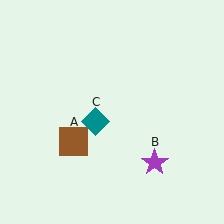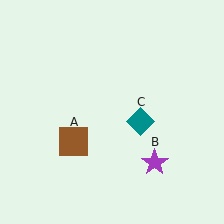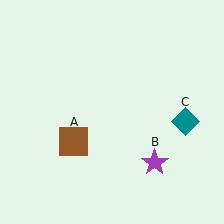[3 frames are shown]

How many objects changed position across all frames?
1 object changed position: teal diamond (object C).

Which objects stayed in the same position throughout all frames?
Brown square (object A) and purple star (object B) remained stationary.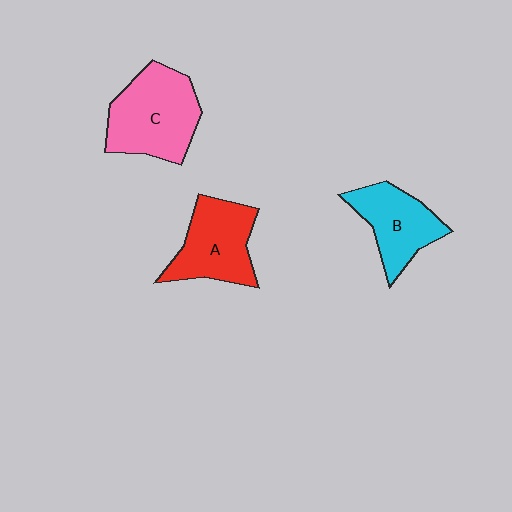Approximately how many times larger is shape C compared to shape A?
Approximately 1.2 times.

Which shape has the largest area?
Shape C (pink).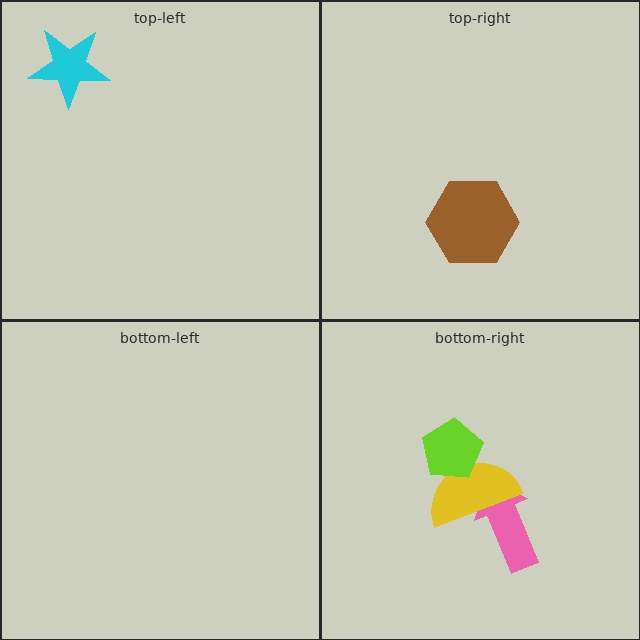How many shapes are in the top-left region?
1.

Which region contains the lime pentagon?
The bottom-right region.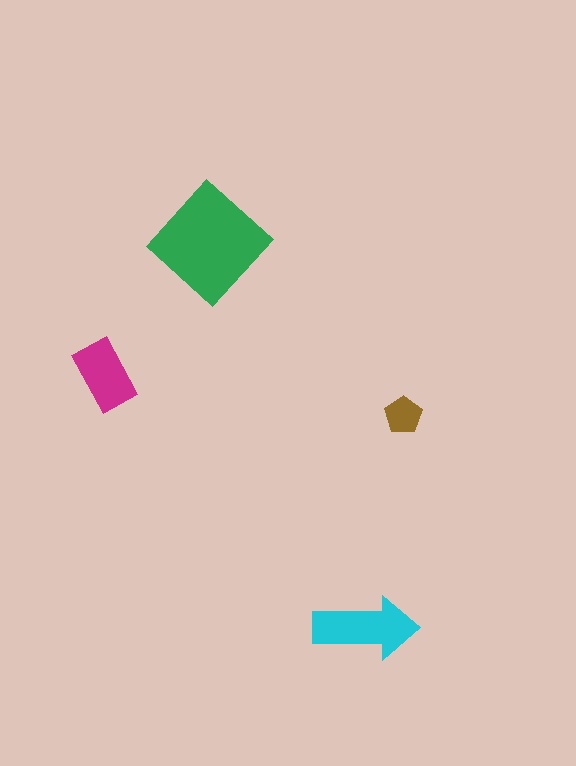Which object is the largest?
The green diamond.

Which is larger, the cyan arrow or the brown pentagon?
The cyan arrow.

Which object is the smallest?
The brown pentagon.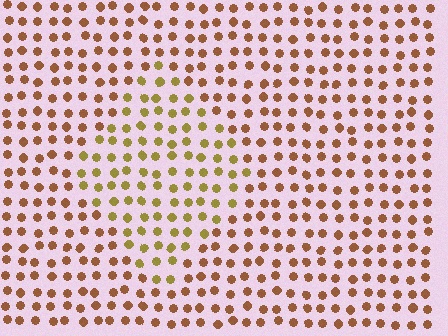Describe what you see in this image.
The image is filled with small brown elements in a uniform arrangement. A diamond-shaped region is visible where the elements are tinted to a slightly different hue, forming a subtle color boundary.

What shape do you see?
I see a diamond.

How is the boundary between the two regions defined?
The boundary is defined purely by a slight shift in hue (about 32 degrees). Spacing, size, and orientation are identical on both sides.